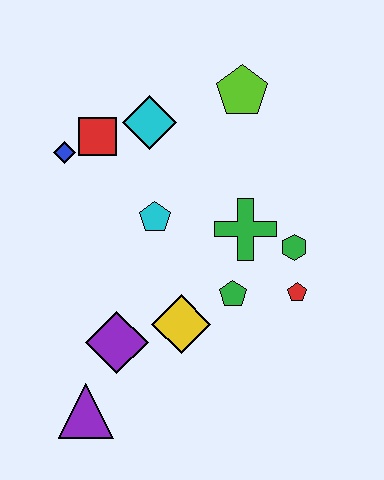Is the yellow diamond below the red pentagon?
Yes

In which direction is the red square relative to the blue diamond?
The red square is to the right of the blue diamond.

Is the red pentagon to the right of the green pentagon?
Yes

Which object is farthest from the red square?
The purple triangle is farthest from the red square.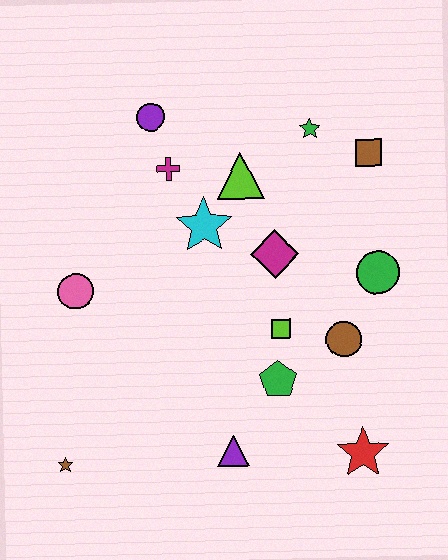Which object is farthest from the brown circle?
The brown star is farthest from the brown circle.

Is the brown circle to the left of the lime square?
No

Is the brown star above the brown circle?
No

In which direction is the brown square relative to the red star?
The brown square is above the red star.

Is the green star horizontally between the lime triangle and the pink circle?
No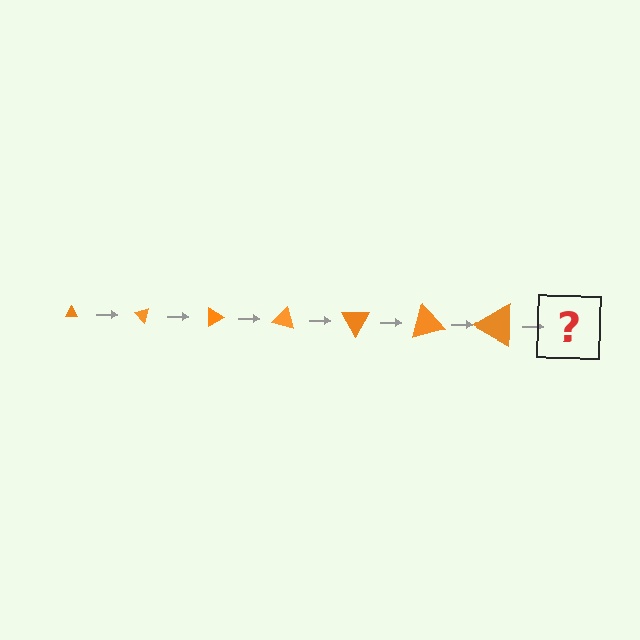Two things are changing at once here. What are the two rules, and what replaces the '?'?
The two rules are that the triangle grows larger each step and it rotates 45 degrees each step. The '?' should be a triangle, larger than the previous one and rotated 315 degrees from the start.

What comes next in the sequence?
The next element should be a triangle, larger than the previous one and rotated 315 degrees from the start.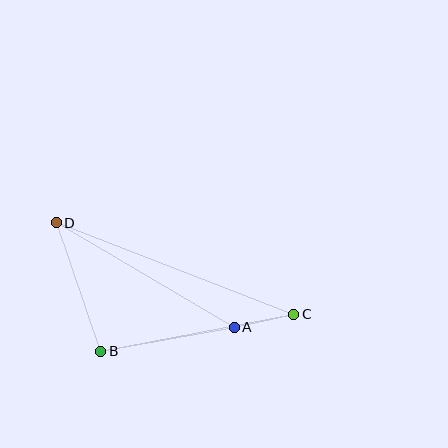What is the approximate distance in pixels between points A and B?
The distance between A and B is approximately 135 pixels.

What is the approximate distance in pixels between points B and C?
The distance between B and C is approximately 196 pixels.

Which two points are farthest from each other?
Points C and D are farthest from each other.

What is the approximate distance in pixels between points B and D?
The distance between B and D is approximately 136 pixels.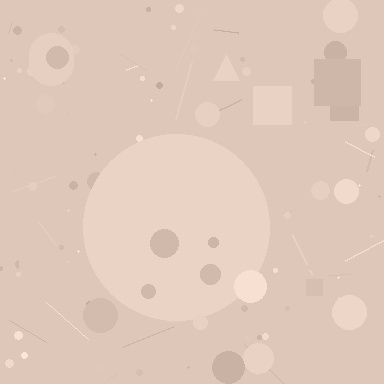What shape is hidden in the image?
A circle is hidden in the image.